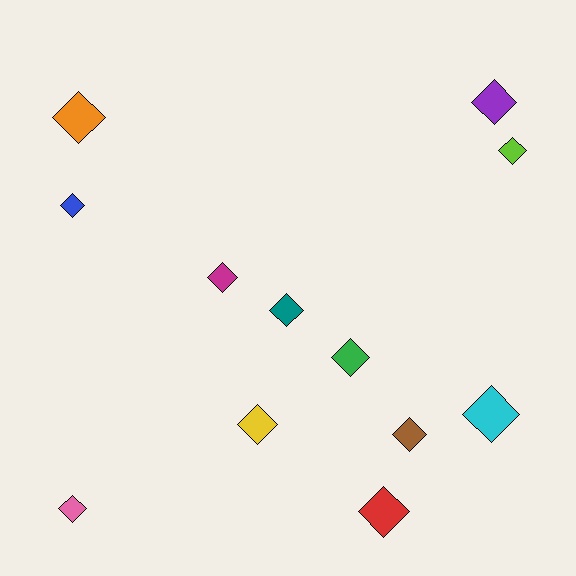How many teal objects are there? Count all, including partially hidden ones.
There is 1 teal object.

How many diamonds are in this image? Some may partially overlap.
There are 12 diamonds.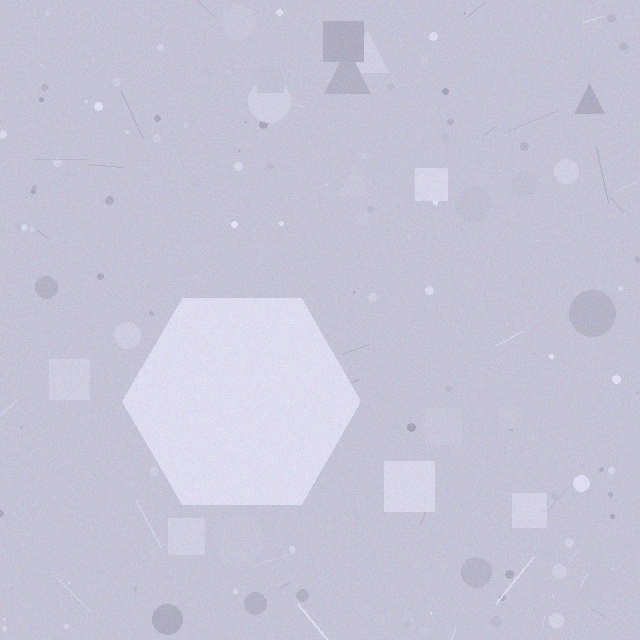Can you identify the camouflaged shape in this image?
The camouflaged shape is a hexagon.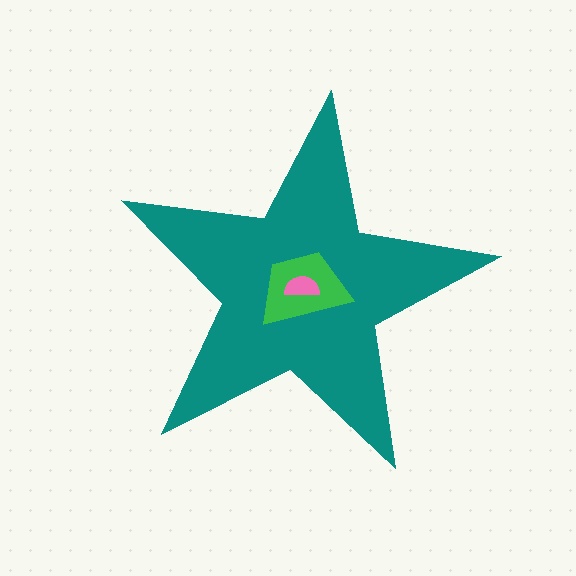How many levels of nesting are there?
3.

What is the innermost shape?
The pink semicircle.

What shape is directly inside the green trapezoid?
The pink semicircle.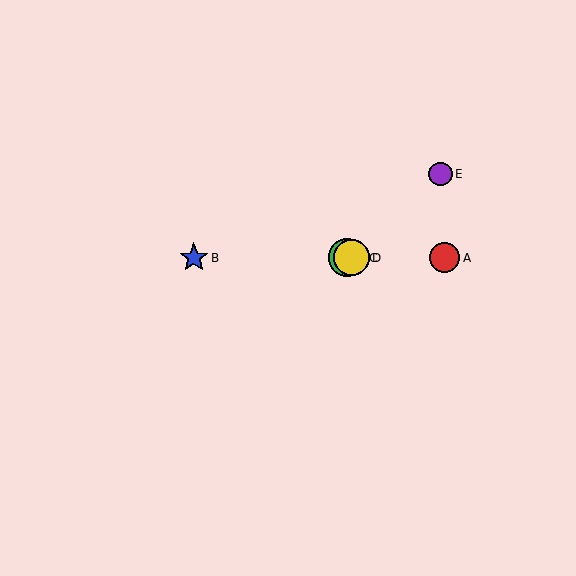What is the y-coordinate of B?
Object B is at y≈258.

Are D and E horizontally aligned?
No, D is at y≈258 and E is at y≈174.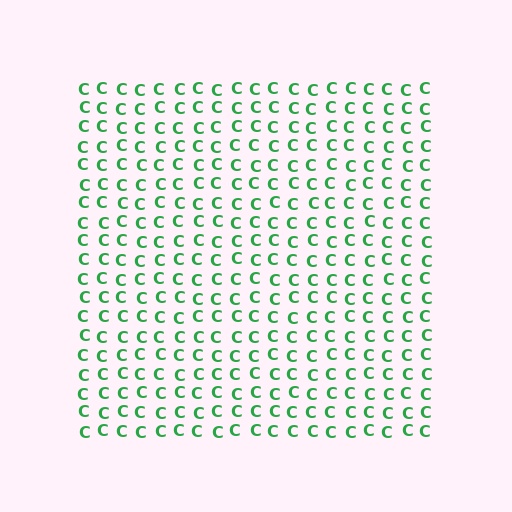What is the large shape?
The large shape is a square.